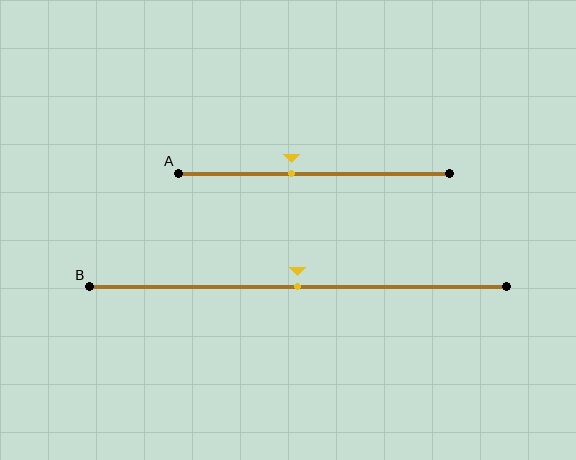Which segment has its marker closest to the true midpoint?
Segment B has its marker closest to the true midpoint.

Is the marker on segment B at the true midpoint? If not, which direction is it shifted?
Yes, the marker on segment B is at the true midpoint.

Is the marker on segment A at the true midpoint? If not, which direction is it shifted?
No, the marker on segment A is shifted to the left by about 8% of the segment length.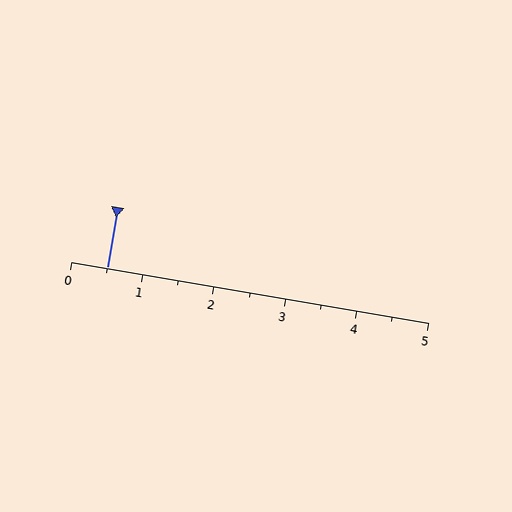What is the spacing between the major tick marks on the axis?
The major ticks are spaced 1 apart.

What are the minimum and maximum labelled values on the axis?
The axis runs from 0 to 5.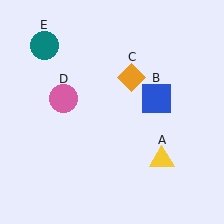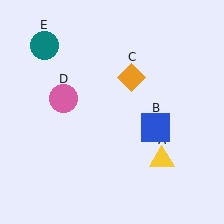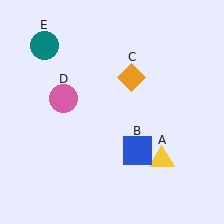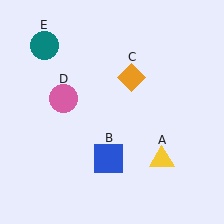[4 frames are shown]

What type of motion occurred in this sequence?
The blue square (object B) rotated clockwise around the center of the scene.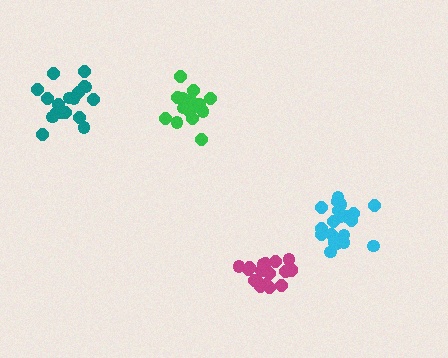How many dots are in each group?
Group 1: 18 dots, Group 2: 20 dots, Group 3: 18 dots, Group 4: 18 dots (74 total).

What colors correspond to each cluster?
The clusters are colored: green, cyan, magenta, teal.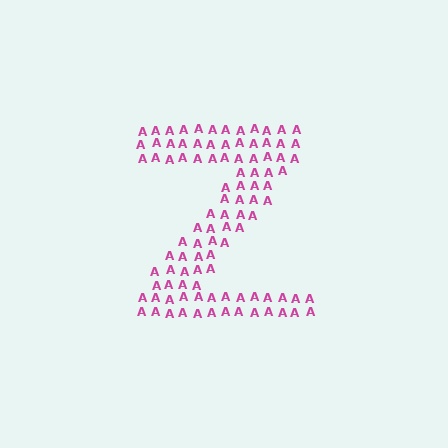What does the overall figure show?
The overall figure shows the letter Z.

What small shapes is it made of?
It is made of small letter A's.